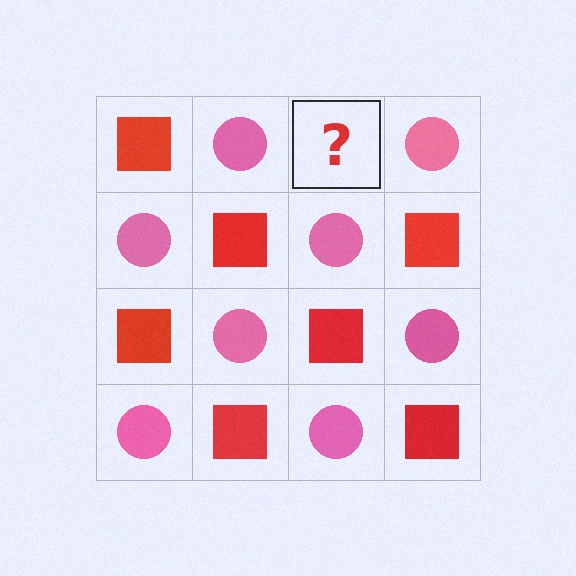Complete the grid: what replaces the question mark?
The question mark should be replaced with a red square.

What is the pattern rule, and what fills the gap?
The rule is that it alternates red square and pink circle in a checkerboard pattern. The gap should be filled with a red square.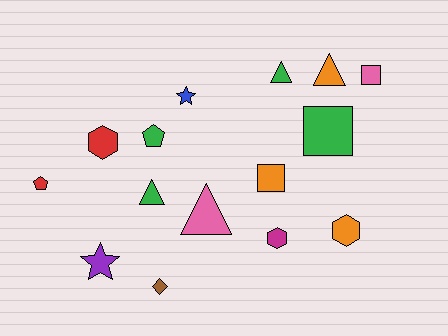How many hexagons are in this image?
There are 3 hexagons.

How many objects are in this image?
There are 15 objects.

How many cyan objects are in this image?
There are no cyan objects.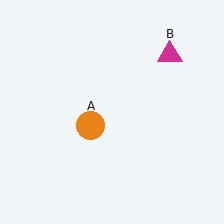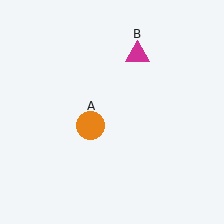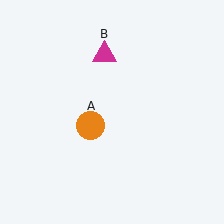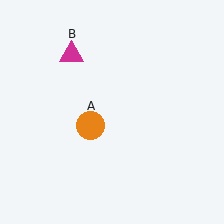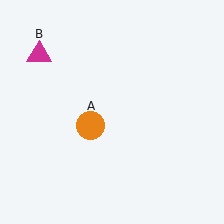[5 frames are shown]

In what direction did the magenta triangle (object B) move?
The magenta triangle (object B) moved left.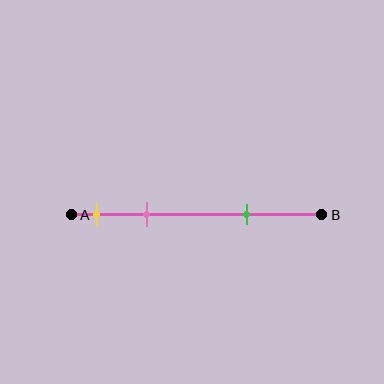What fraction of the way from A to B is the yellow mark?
The yellow mark is approximately 10% (0.1) of the way from A to B.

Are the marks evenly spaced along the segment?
No, the marks are not evenly spaced.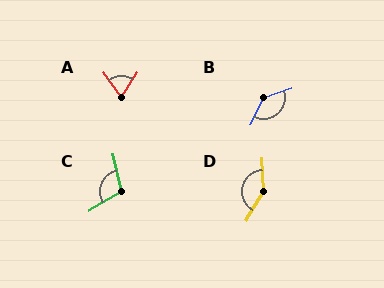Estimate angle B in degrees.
Approximately 133 degrees.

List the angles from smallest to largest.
A (68°), C (108°), B (133°), D (146°).